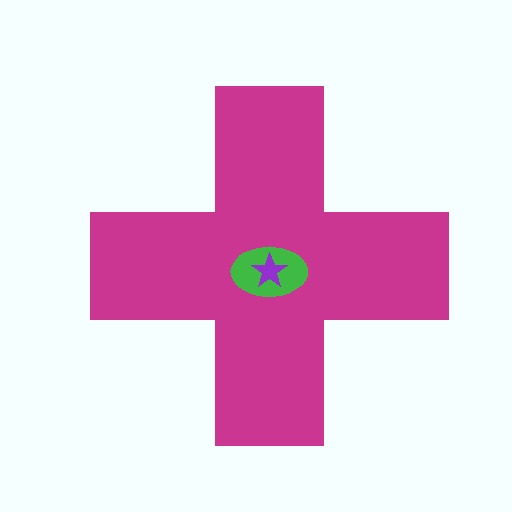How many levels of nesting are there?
3.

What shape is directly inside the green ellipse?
The purple star.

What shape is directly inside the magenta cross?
The green ellipse.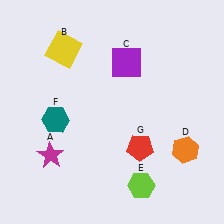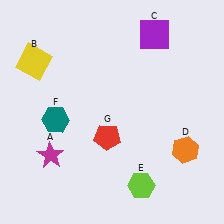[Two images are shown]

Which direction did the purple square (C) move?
The purple square (C) moved up.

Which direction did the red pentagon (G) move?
The red pentagon (G) moved left.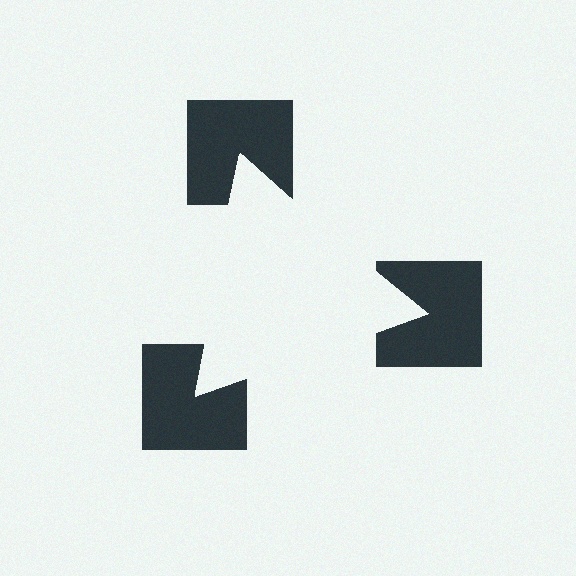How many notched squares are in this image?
There are 3 — one at each vertex of the illusory triangle.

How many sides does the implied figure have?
3 sides.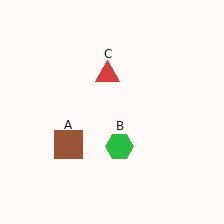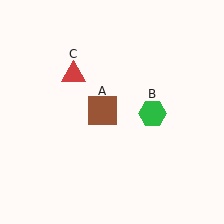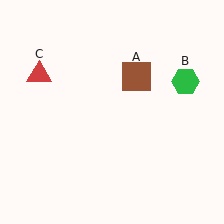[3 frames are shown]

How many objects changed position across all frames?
3 objects changed position: brown square (object A), green hexagon (object B), red triangle (object C).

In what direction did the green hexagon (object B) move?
The green hexagon (object B) moved up and to the right.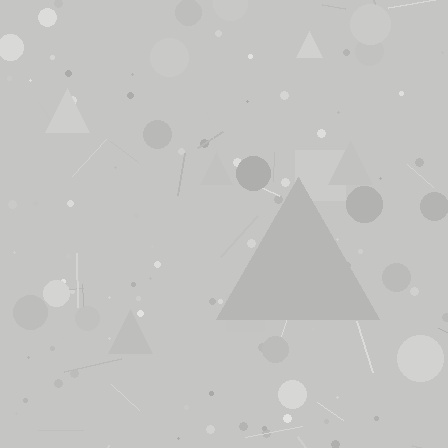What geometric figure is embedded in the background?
A triangle is embedded in the background.